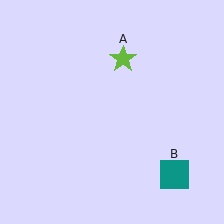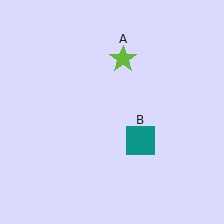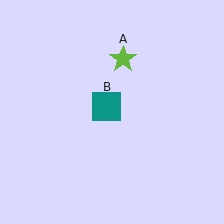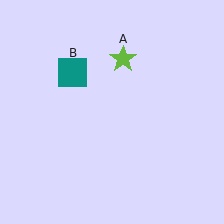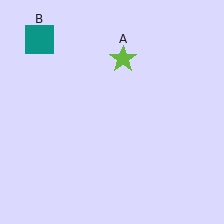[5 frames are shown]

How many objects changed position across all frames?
1 object changed position: teal square (object B).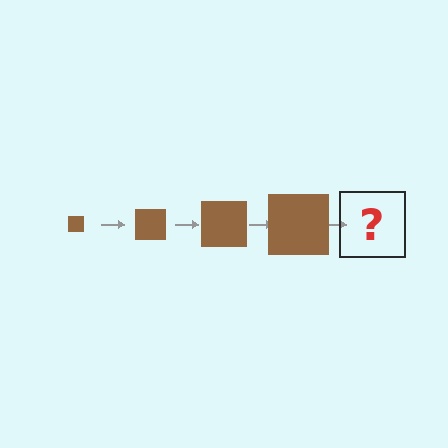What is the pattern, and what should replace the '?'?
The pattern is that the square gets progressively larger each step. The '?' should be a brown square, larger than the previous one.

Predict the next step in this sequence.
The next step is a brown square, larger than the previous one.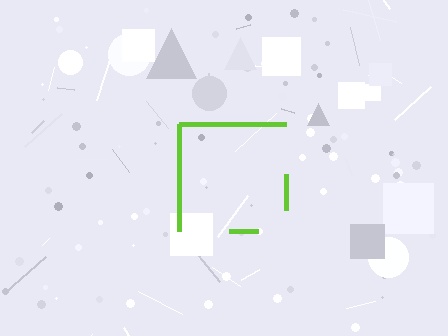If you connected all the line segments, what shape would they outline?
They would outline a square.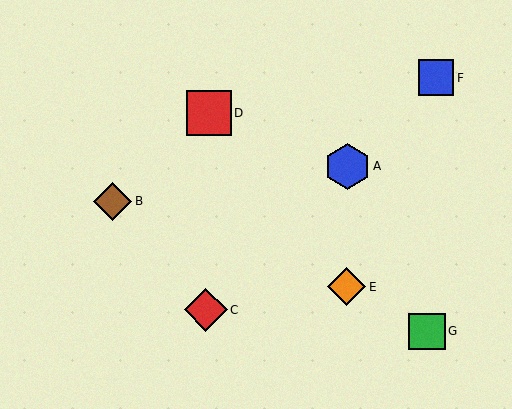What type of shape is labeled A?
Shape A is a blue hexagon.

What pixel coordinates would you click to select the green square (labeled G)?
Click at (427, 331) to select the green square G.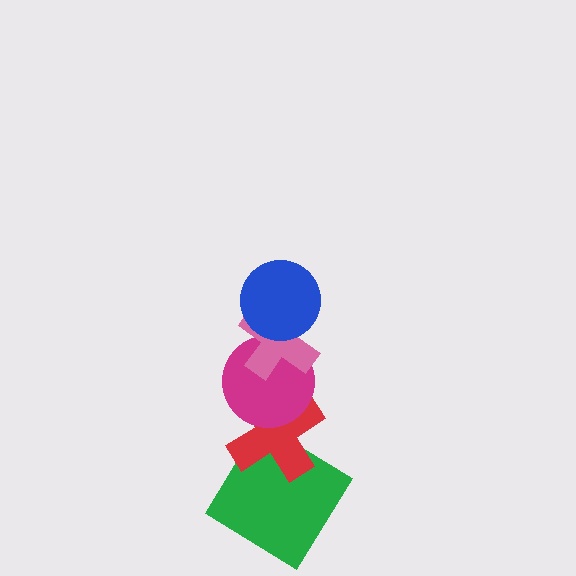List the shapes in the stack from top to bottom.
From top to bottom: the blue circle, the pink cross, the magenta circle, the red cross, the green diamond.